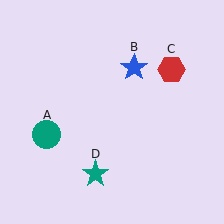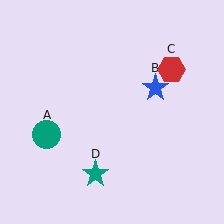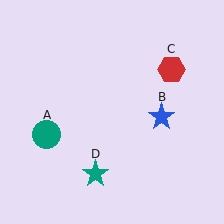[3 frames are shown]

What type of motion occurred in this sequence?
The blue star (object B) rotated clockwise around the center of the scene.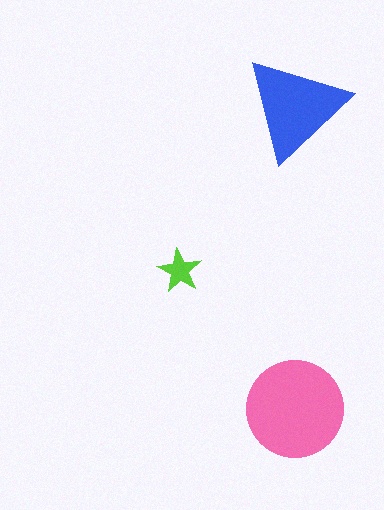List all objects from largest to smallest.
The pink circle, the blue triangle, the lime star.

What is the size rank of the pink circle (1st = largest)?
1st.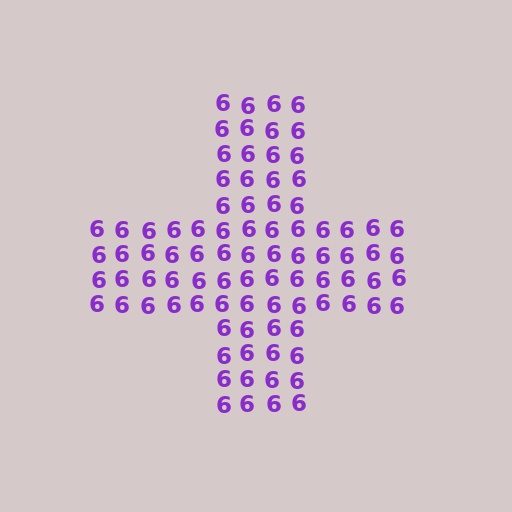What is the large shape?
The large shape is a cross.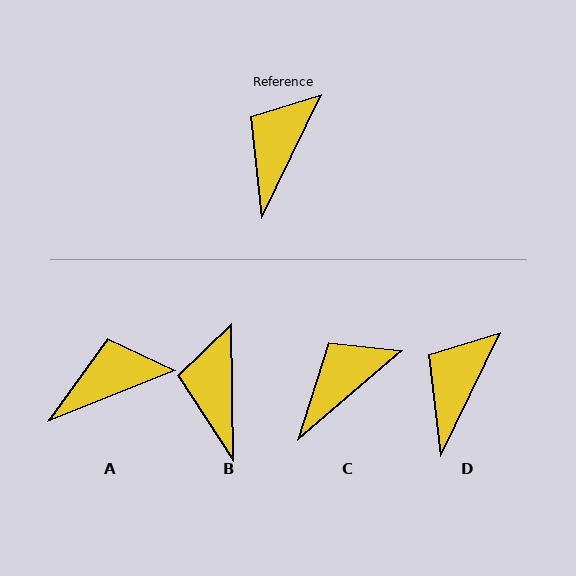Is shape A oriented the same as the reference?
No, it is off by about 43 degrees.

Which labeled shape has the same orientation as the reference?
D.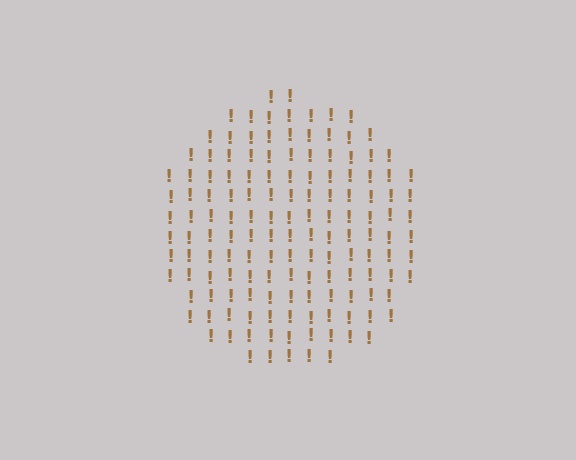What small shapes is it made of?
It is made of small exclamation marks.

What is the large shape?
The large shape is a circle.